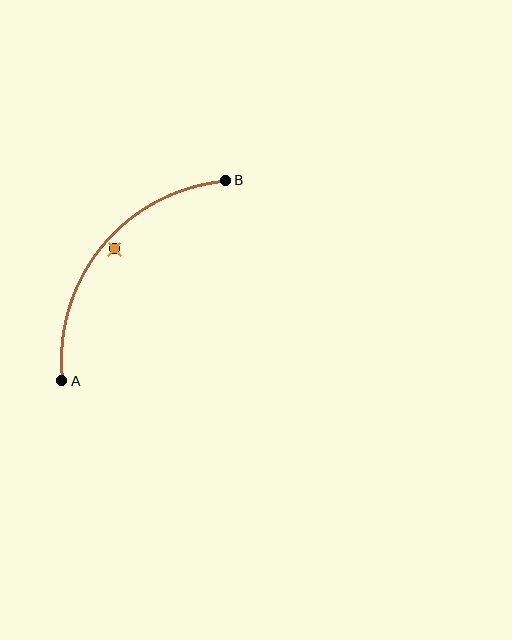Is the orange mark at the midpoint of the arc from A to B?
No — the orange mark does not lie on the arc at all. It sits slightly inside the curve.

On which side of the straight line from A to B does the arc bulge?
The arc bulges above and to the left of the straight line connecting A and B.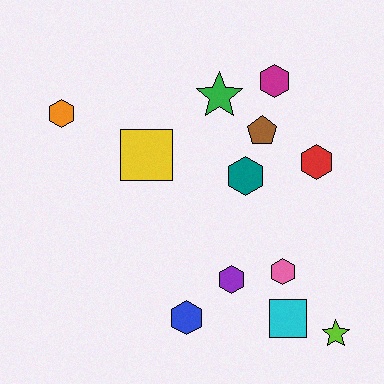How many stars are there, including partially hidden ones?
There are 2 stars.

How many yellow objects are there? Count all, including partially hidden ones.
There is 1 yellow object.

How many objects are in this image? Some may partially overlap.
There are 12 objects.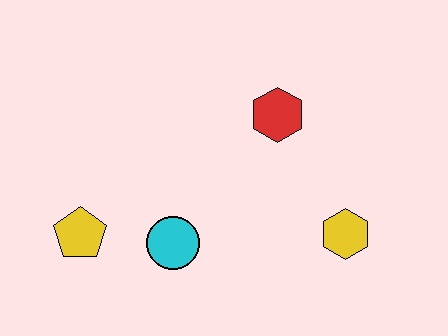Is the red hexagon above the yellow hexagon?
Yes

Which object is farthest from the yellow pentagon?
The yellow hexagon is farthest from the yellow pentagon.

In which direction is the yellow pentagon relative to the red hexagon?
The yellow pentagon is to the left of the red hexagon.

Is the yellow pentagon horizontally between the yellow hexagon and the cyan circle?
No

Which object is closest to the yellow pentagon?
The cyan circle is closest to the yellow pentagon.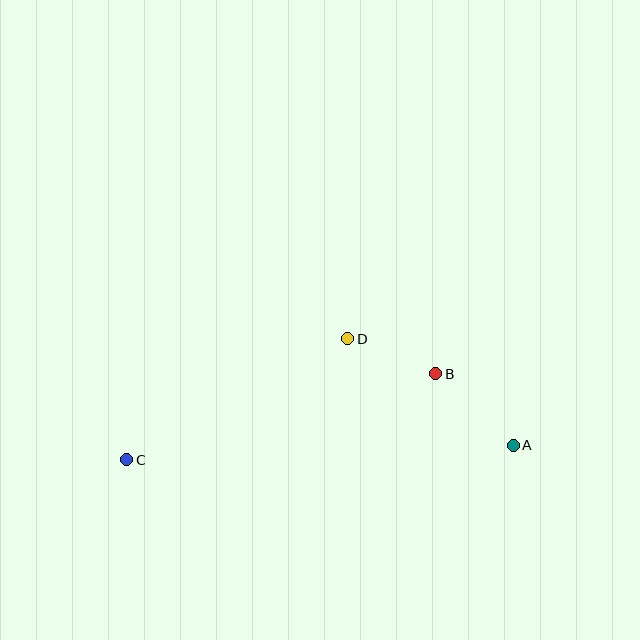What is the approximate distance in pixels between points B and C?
The distance between B and C is approximately 321 pixels.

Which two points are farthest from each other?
Points A and C are farthest from each other.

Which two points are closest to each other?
Points B and D are closest to each other.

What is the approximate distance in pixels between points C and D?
The distance between C and D is approximately 252 pixels.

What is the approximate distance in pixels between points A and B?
The distance between A and B is approximately 105 pixels.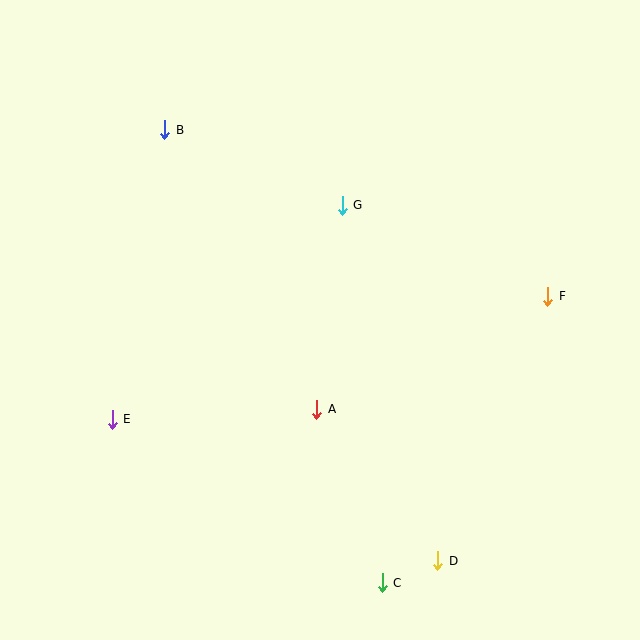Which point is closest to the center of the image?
Point A at (317, 409) is closest to the center.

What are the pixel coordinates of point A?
Point A is at (317, 409).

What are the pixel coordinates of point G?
Point G is at (342, 205).